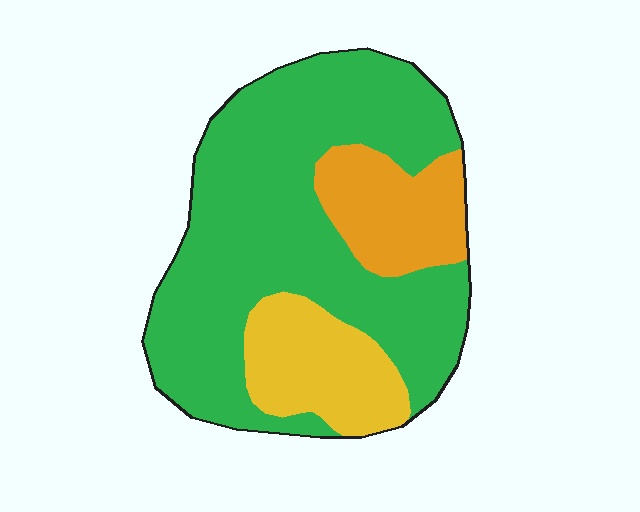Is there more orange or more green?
Green.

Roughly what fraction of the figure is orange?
Orange covers roughly 15% of the figure.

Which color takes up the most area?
Green, at roughly 70%.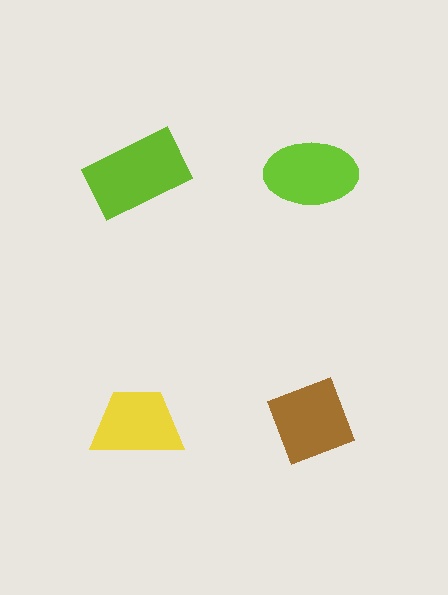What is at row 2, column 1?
A yellow trapezoid.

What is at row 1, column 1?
A lime rectangle.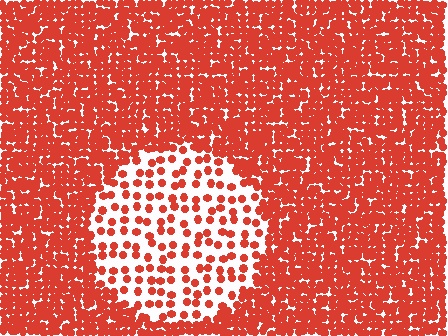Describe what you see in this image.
The image contains small red elements arranged at two different densities. A circle-shaped region is visible where the elements are less densely packed than the surrounding area.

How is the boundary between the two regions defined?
The boundary is defined by a change in element density (approximately 3.0x ratio). All elements are the same color, size, and shape.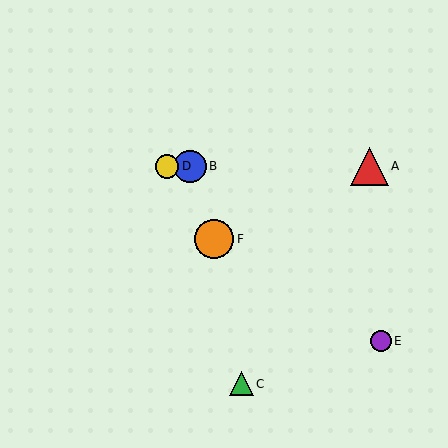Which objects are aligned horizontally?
Objects A, B, D are aligned horizontally.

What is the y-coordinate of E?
Object E is at y≈341.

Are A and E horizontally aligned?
No, A is at y≈166 and E is at y≈341.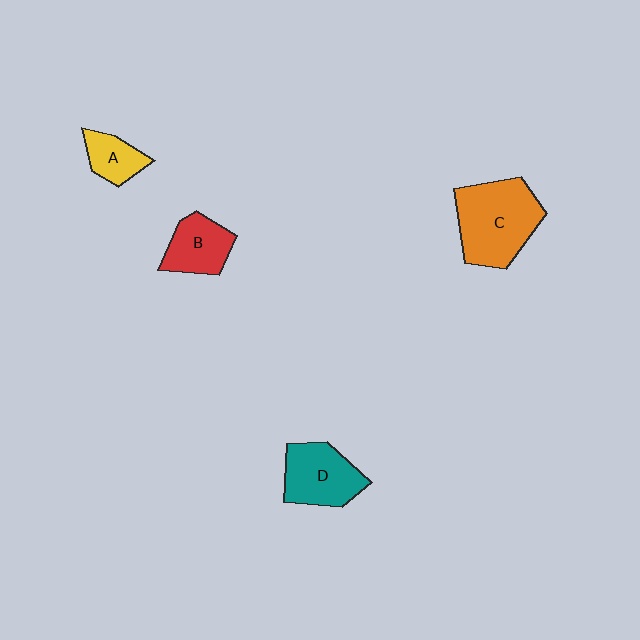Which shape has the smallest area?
Shape A (yellow).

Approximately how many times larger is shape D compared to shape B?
Approximately 1.3 times.